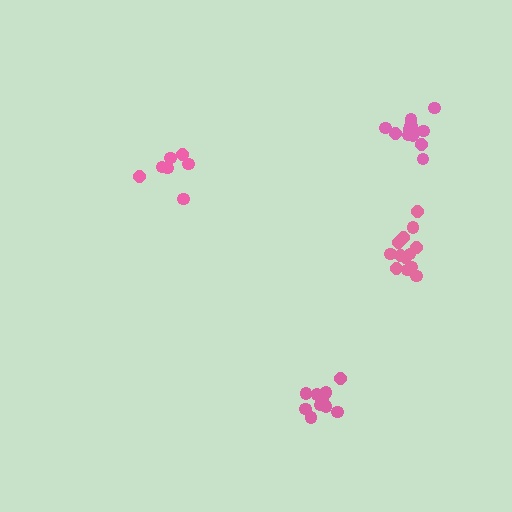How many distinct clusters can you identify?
There are 4 distinct clusters.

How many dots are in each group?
Group 1: 12 dots, Group 2: 7 dots, Group 3: 10 dots, Group 4: 13 dots (42 total).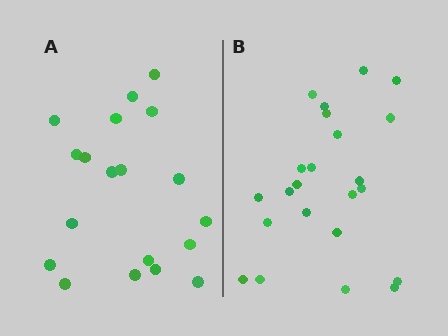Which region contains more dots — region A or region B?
Region B (the right region) has more dots.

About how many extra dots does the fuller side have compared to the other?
Region B has about 4 more dots than region A.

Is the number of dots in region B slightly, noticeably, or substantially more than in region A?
Region B has only slightly more — the two regions are fairly close. The ratio is roughly 1.2 to 1.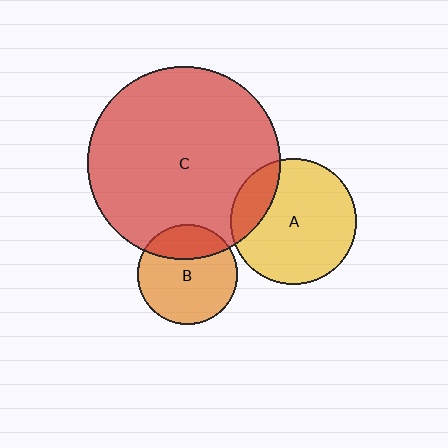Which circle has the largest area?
Circle C (red).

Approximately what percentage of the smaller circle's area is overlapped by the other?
Approximately 20%.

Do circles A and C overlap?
Yes.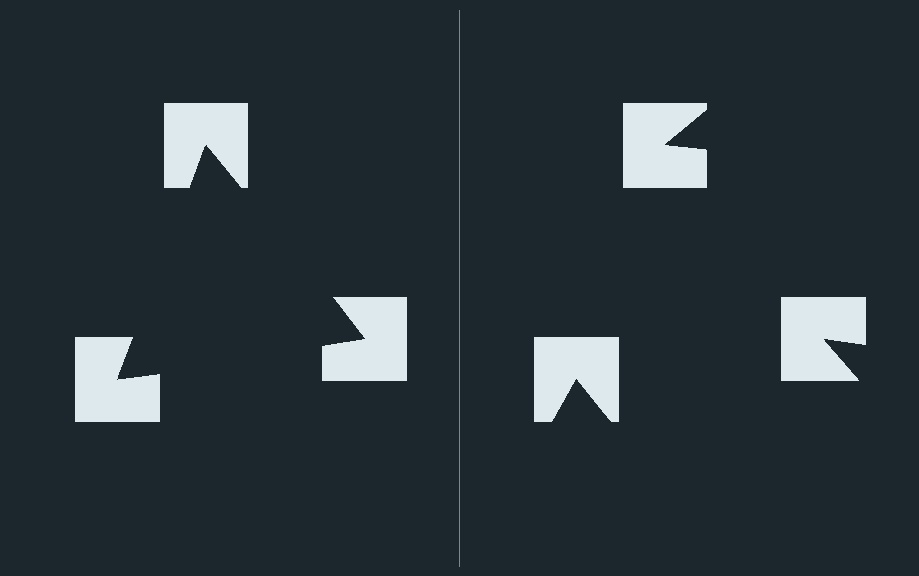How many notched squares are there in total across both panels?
6 — 3 on each side.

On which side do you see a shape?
An illusory triangle appears on the left side. On the right side the wedge cuts are rotated, so no coherent shape forms.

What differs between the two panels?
The notched squares are positioned identically on both sides; only the wedge orientations differ. On the left they align to a triangle; on the right they are misaligned.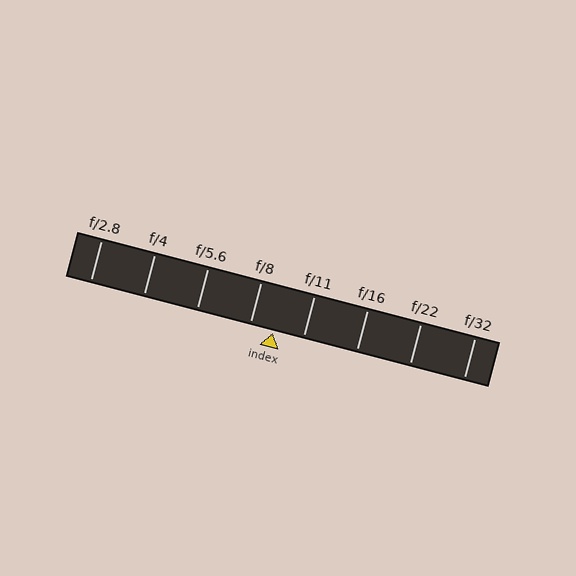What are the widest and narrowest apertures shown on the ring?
The widest aperture shown is f/2.8 and the narrowest is f/32.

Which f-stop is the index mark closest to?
The index mark is closest to f/8.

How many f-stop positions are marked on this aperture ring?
There are 8 f-stop positions marked.